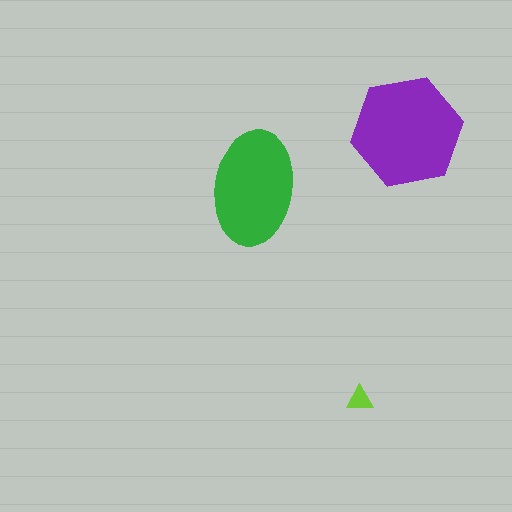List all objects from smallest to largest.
The lime triangle, the green ellipse, the purple hexagon.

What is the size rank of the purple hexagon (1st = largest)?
1st.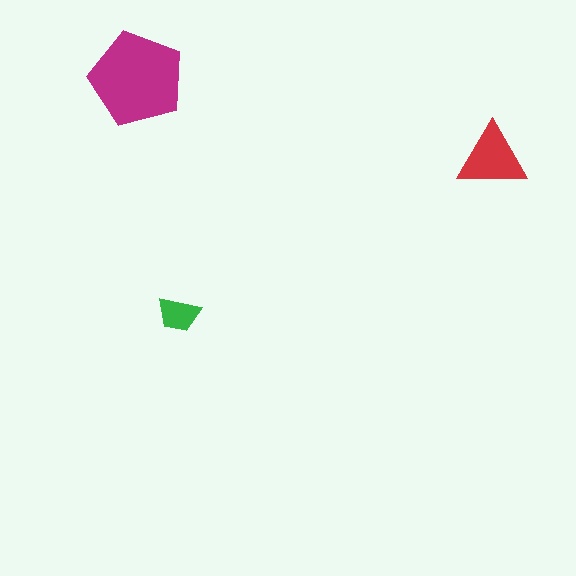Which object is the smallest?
The green trapezoid.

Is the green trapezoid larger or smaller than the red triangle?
Smaller.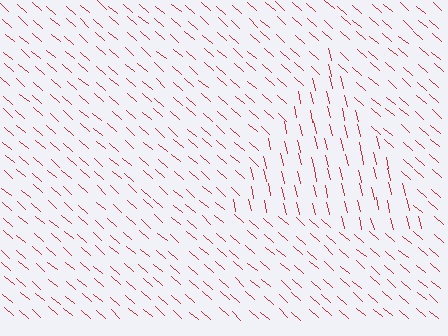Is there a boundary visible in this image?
Yes, there is a texture boundary formed by a change in line orientation.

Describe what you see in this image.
The image is filled with small red line segments. A triangle region in the image has lines oriented differently from the surrounding lines, creating a visible texture boundary.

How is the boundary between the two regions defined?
The boundary is defined purely by a change in line orientation (approximately 35 degrees difference). All lines are the same color and thickness.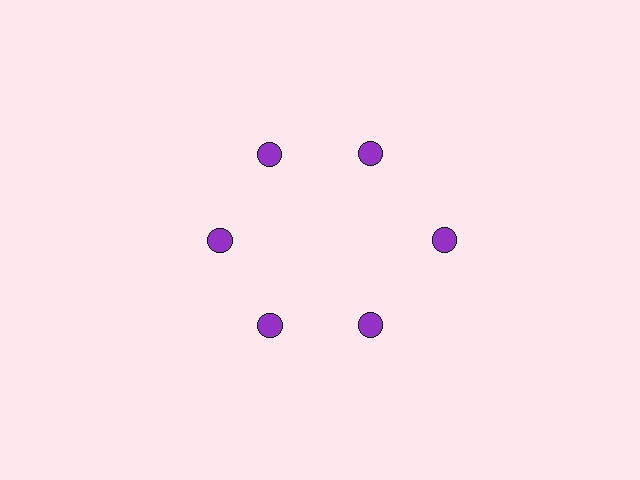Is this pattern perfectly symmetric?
No. The 6 purple circles are arranged in a ring, but one element near the 3 o'clock position is pushed outward from the center, breaking the 6-fold rotational symmetry.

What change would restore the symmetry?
The symmetry would be restored by moving it inward, back onto the ring so that all 6 circles sit at equal angles and equal distance from the center.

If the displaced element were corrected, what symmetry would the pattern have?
It would have 6-fold rotational symmetry — the pattern would map onto itself every 60 degrees.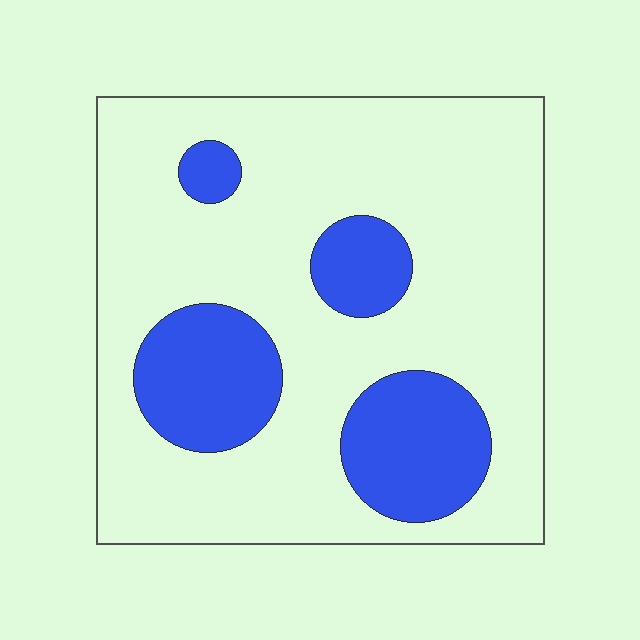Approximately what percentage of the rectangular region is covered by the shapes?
Approximately 25%.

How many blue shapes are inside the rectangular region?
4.